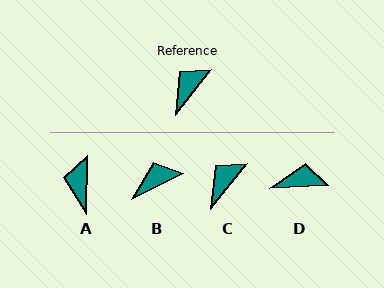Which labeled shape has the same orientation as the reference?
C.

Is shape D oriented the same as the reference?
No, it is off by about 49 degrees.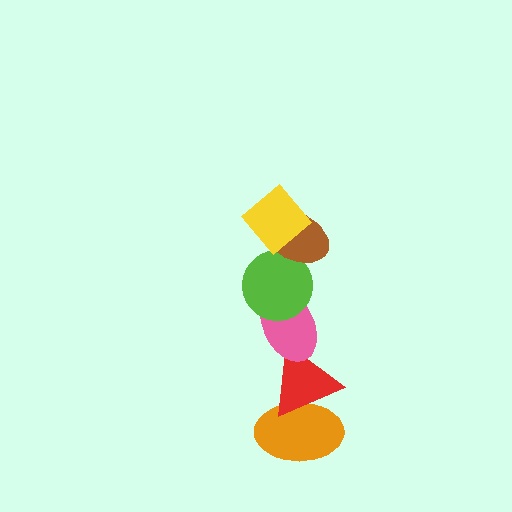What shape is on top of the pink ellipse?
The lime circle is on top of the pink ellipse.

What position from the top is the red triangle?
The red triangle is 5th from the top.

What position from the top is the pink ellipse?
The pink ellipse is 4th from the top.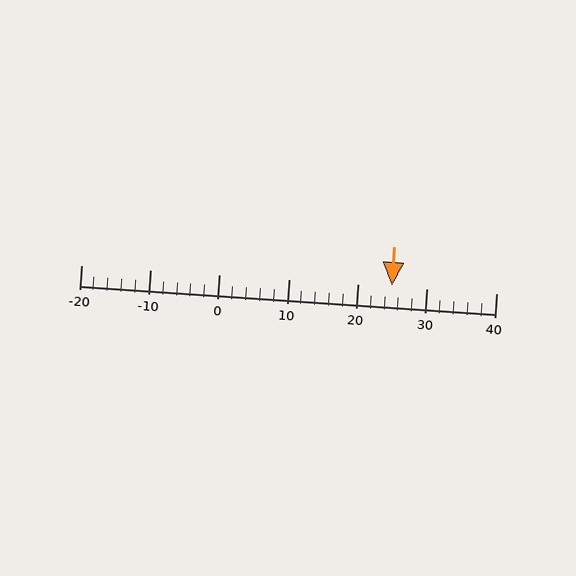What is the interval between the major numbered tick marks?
The major tick marks are spaced 10 units apart.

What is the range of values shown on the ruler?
The ruler shows values from -20 to 40.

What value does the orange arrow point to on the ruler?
The orange arrow points to approximately 25.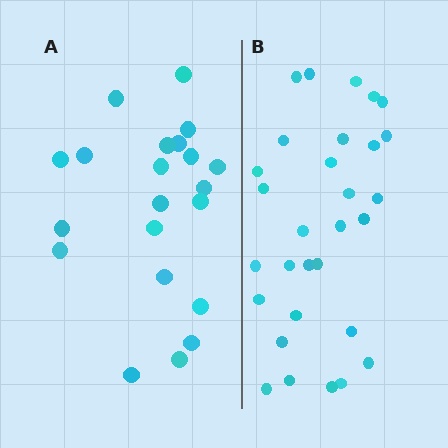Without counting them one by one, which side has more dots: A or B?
Region B (the right region) has more dots.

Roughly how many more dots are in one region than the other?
Region B has roughly 8 or so more dots than region A.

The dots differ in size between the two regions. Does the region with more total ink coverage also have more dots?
No. Region A has more total ink coverage because its dots are larger, but region B actually contains more individual dots. Total area can be misleading — the number of items is what matters here.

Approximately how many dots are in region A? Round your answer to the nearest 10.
About 20 dots. (The exact count is 21, which rounds to 20.)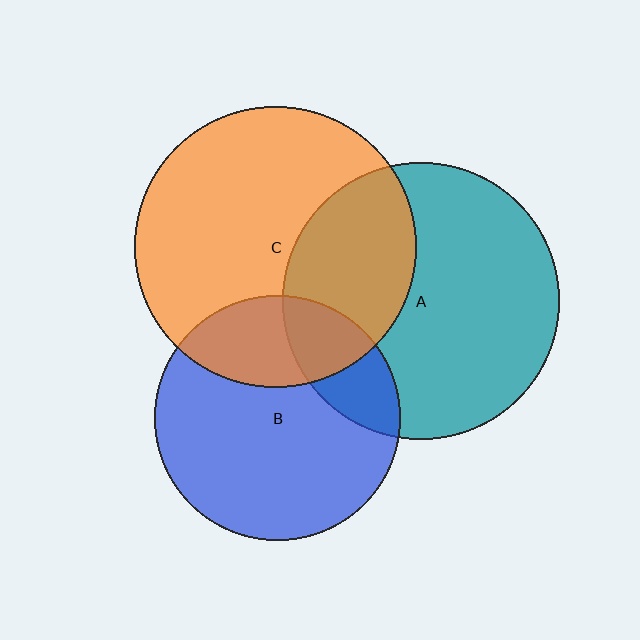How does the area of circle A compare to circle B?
Approximately 1.3 times.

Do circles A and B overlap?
Yes.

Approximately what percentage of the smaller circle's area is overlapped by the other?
Approximately 20%.